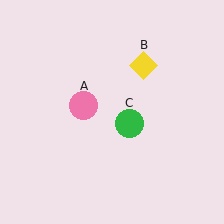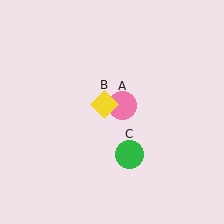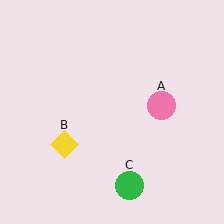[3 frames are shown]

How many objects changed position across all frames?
3 objects changed position: pink circle (object A), yellow diamond (object B), green circle (object C).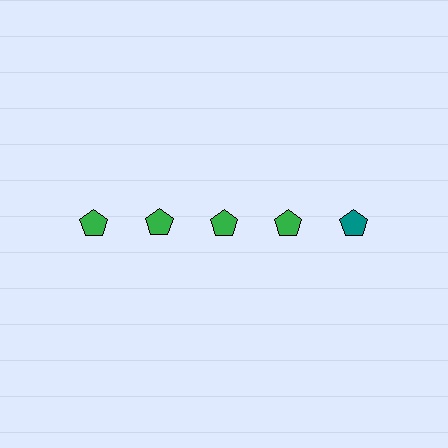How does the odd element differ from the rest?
It has a different color: teal instead of green.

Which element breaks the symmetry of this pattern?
The teal pentagon in the top row, rightmost column breaks the symmetry. All other shapes are green pentagons.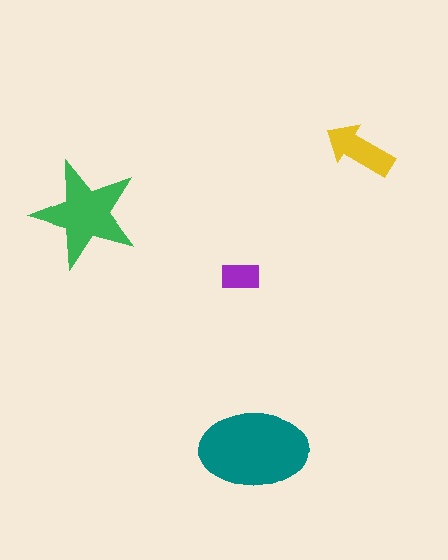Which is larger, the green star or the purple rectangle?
The green star.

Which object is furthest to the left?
The green star is leftmost.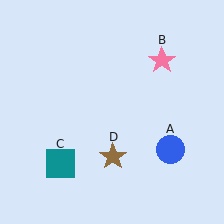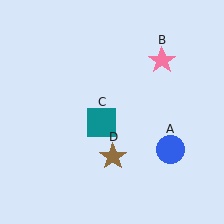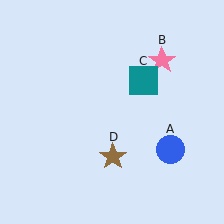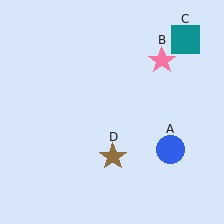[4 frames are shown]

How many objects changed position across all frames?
1 object changed position: teal square (object C).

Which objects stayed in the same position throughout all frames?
Blue circle (object A) and pink star (object B) and brown star (object D) remained stationary.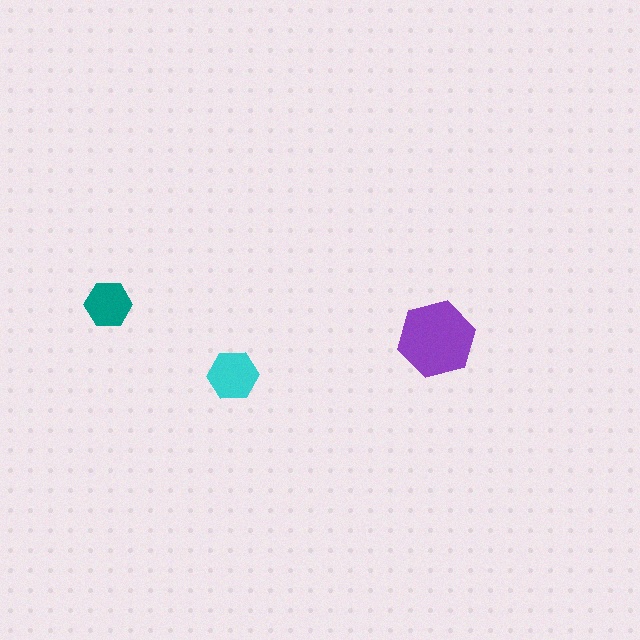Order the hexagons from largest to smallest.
the purple one, the cyan one, the teal one.